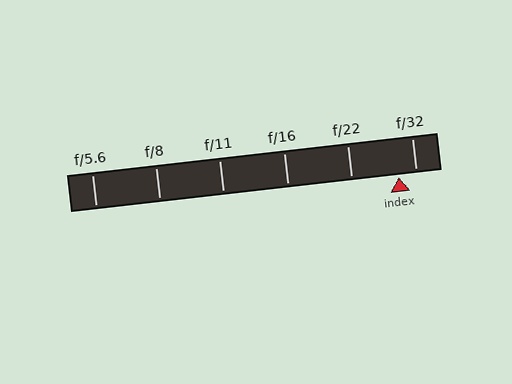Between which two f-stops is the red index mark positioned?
The index mark is between f/22 and f/32.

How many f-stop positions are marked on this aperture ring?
There are 6 f-stop positions marked.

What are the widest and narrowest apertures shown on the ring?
The widest aperture shown is f/5.6 and the narrowest is f/32.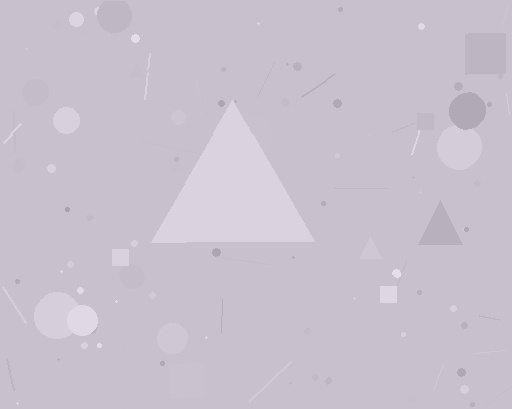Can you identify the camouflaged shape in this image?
The camouflaged shape is a triangle.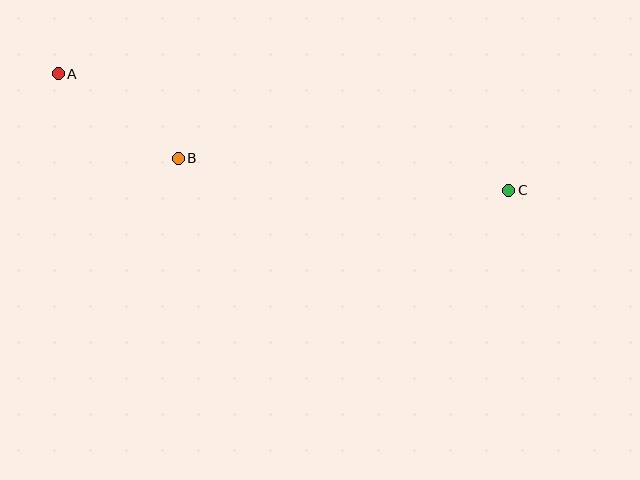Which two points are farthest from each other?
Points A and C are farthest from each other.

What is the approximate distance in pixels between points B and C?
The distance between B and C is approximately 332 pixels.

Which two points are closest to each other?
Points A and B are closest to each other.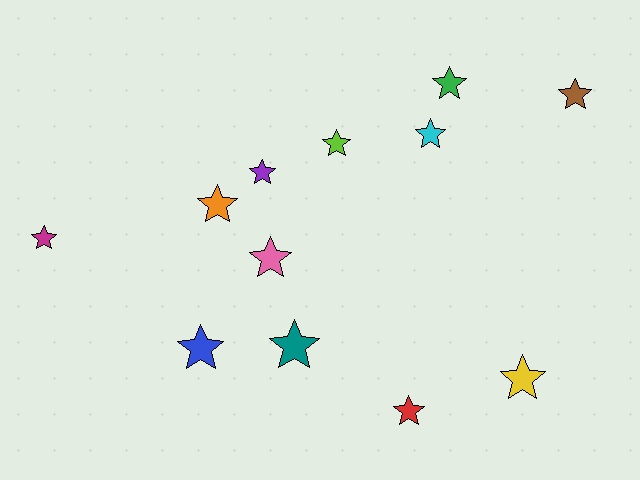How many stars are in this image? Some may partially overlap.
There are 12 stars.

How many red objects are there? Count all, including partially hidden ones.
There is 1 red object.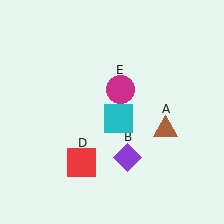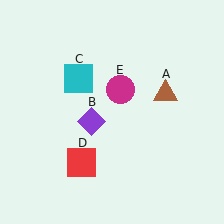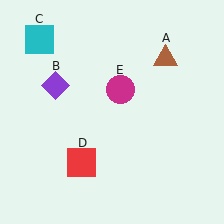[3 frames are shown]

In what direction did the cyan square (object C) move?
The cyan square (object C) moved up and to the left.